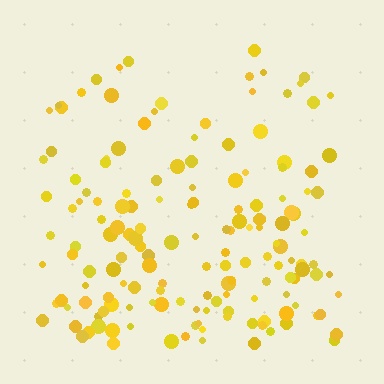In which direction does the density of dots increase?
From top to bottom, with the bottom side densest.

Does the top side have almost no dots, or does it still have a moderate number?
Still a moderate number, just noticeably fewer than the bottom.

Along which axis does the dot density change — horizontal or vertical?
Vertical.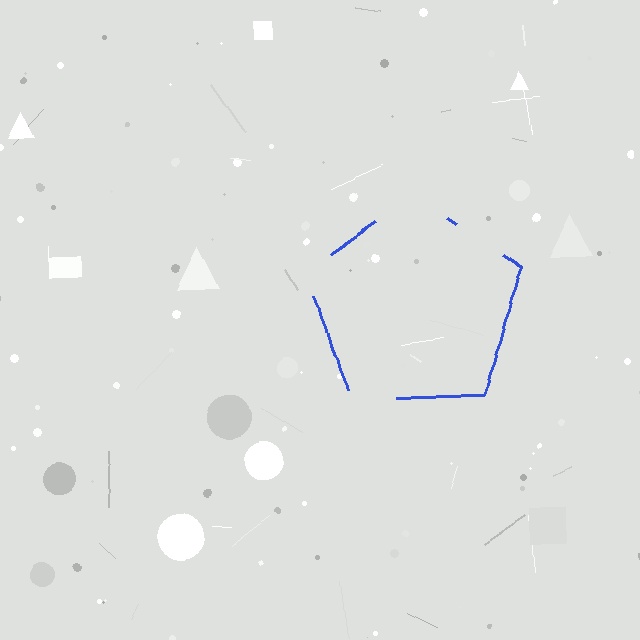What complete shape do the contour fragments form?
The contour fragments form a pentagon.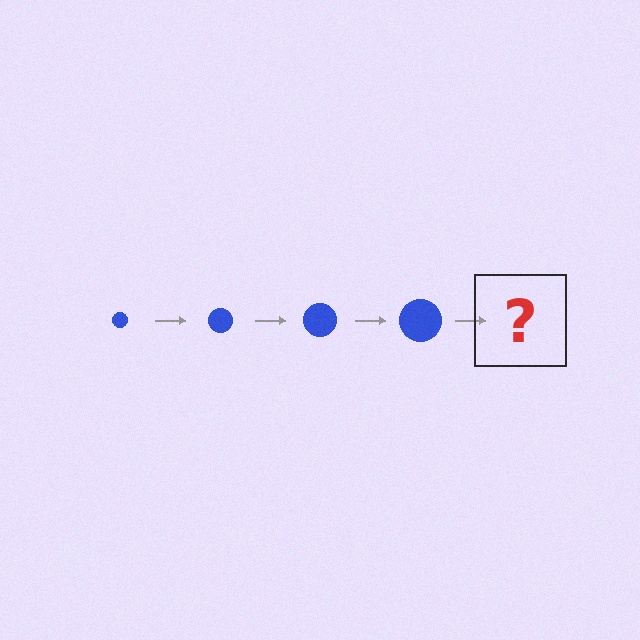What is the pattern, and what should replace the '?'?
The pattern is that the circle gets progressively larger each step. The '?' should be a blue circle, larger than the previous one.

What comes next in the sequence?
The next element should be a blue circle, larger than the previous one.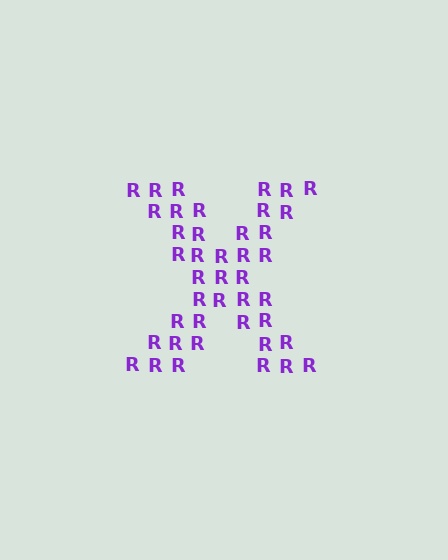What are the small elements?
The small elements are letter R's.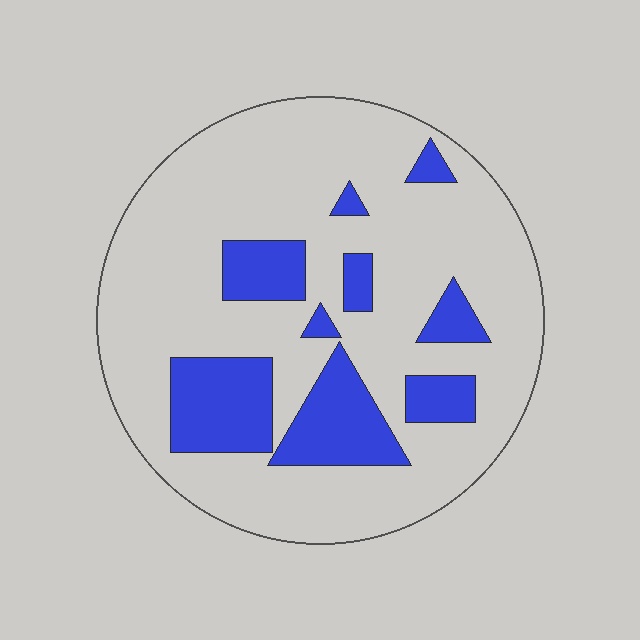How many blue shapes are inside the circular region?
9.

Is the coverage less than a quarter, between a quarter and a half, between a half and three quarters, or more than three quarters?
Less than a quarter.